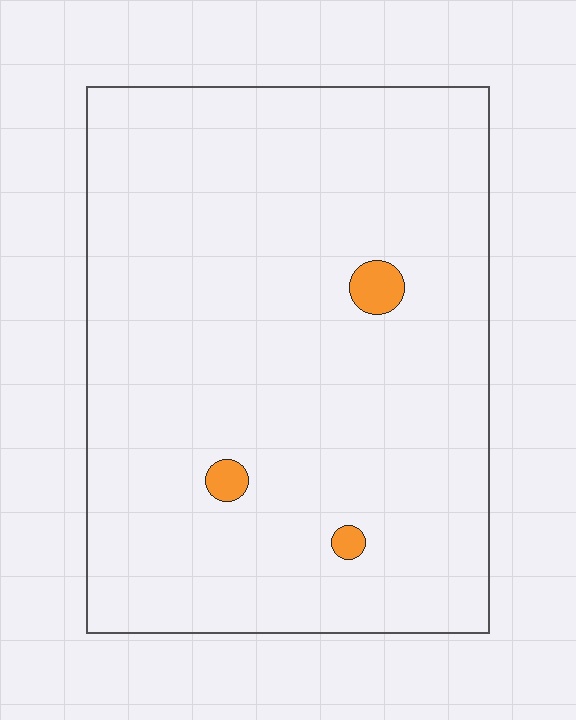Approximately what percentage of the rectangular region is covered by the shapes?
Approximately 0%.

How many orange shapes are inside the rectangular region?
3.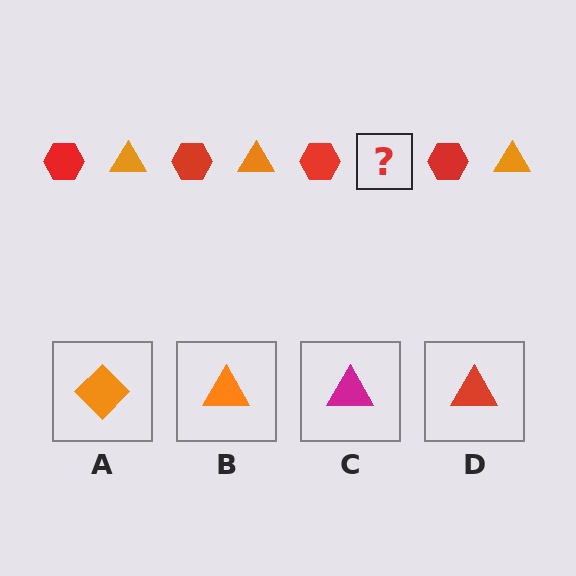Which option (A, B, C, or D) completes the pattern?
B.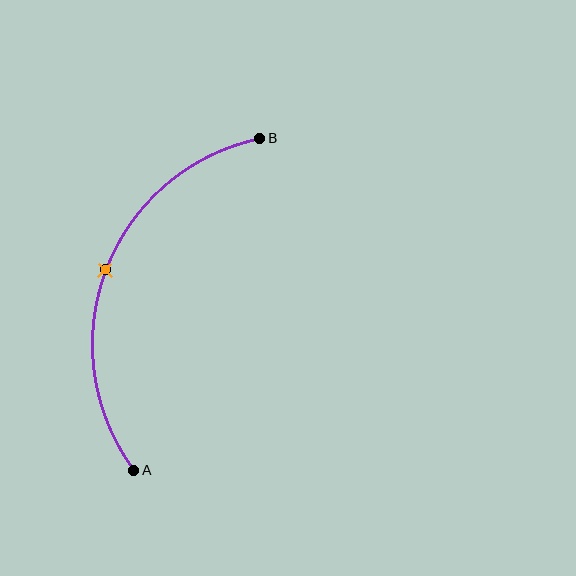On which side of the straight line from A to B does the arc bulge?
The arc bulges to the left of the straight line connecting A and B.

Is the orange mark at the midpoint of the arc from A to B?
Yes. The orange mark lies on the arc at equal arc-length from both A and B — it is the arc midpoint.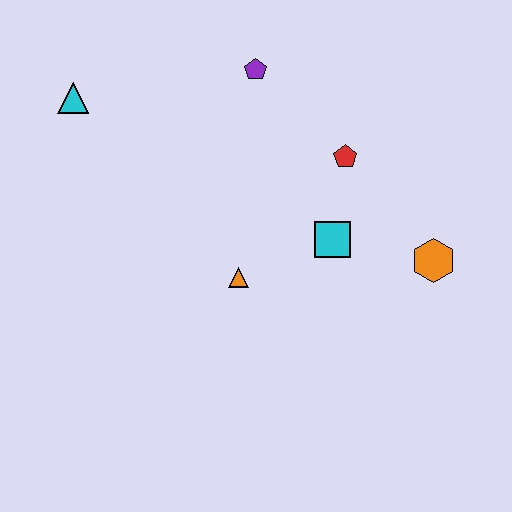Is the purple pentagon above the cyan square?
Yes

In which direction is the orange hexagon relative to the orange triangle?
The orange hexagon is to the right of the orange triangle.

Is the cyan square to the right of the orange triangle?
Yes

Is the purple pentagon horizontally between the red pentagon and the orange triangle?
Yes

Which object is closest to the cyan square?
The red pentagon is closest to the cyan square.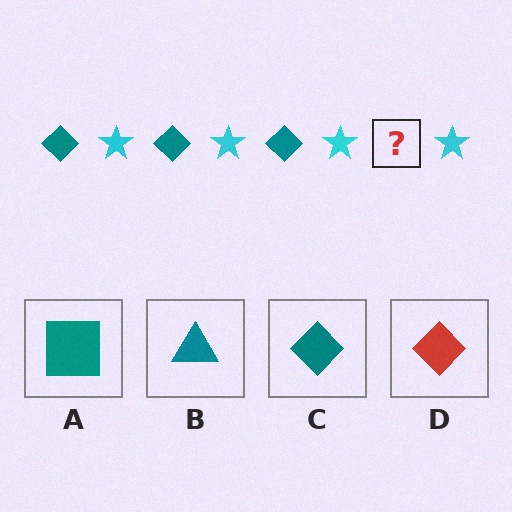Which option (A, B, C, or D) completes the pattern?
C.